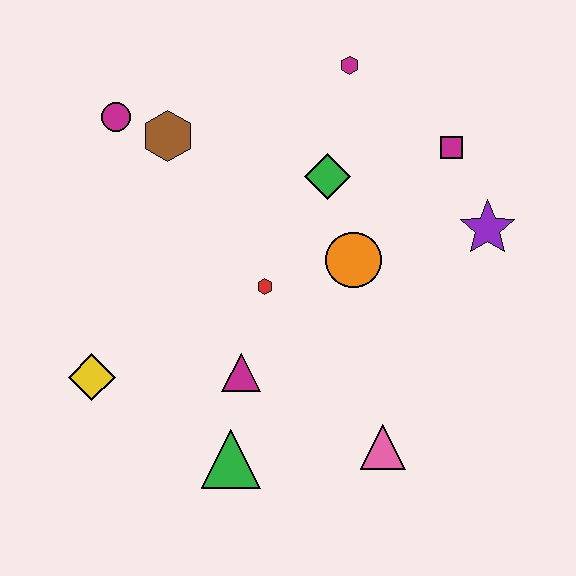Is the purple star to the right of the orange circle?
Yes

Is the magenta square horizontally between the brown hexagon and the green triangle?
No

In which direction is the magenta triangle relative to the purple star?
The magenta triangle is to the left of the purple star.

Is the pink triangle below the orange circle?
Yes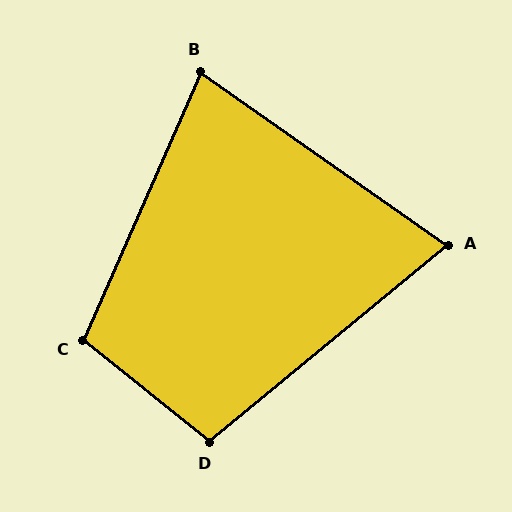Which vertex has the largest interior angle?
C, at approximately 105 degrees.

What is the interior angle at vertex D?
Approximately 101 degrees (obtuse).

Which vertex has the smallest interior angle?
A, at approximately 75 degrees.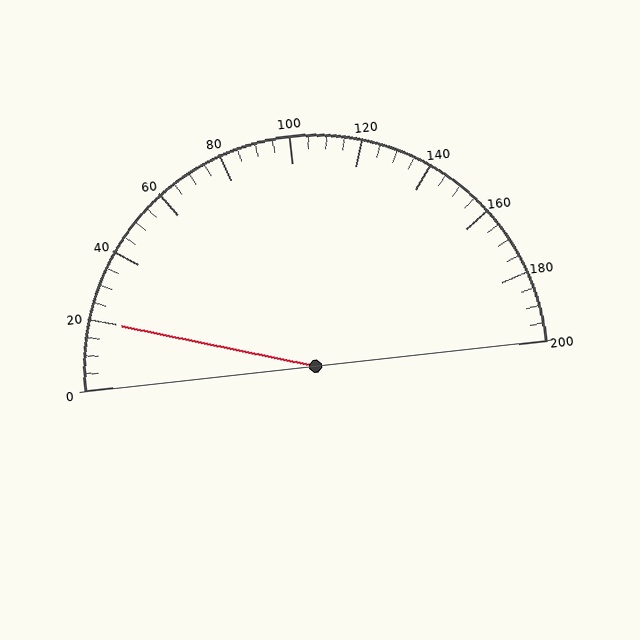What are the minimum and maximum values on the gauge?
The gauge ranges from 0 to 200.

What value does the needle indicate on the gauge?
The needle indicates approximately 20.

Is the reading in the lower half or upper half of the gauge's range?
The reading is in the lower half of the range (0 to 200).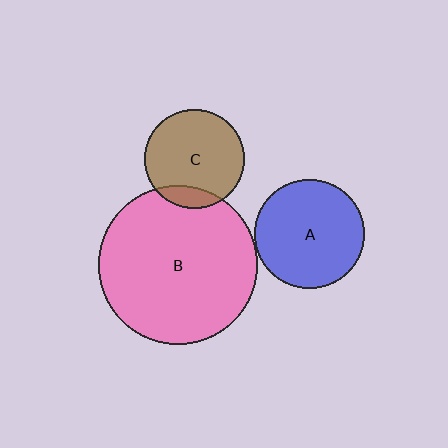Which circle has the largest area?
Circle B (pink).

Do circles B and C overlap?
Yes.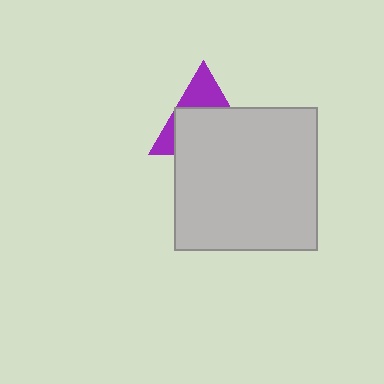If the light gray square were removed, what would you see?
You would see the complete purple triangle.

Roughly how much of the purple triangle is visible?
A small part of it is visible (roughly 36%).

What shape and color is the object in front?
The object in front is a light gray square.